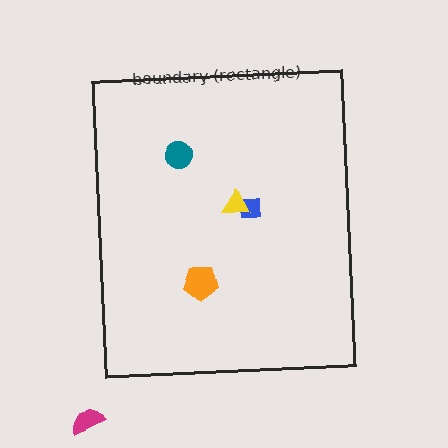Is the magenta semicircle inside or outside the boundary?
Outside.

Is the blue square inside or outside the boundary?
Inside.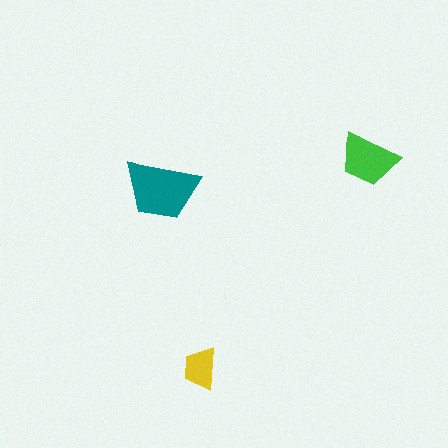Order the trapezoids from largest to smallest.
the teal one, the green one, the yellow one.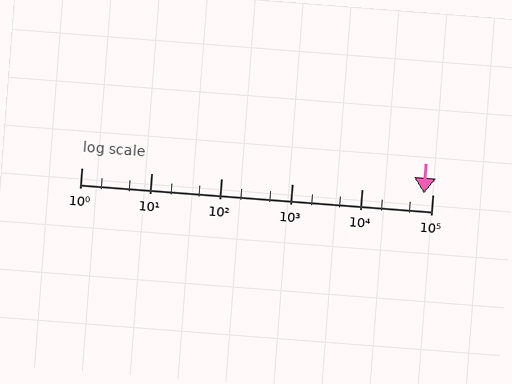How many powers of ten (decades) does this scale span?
The scale spans 5 decades, from 1 to 100000.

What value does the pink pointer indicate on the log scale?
The pointer indicates approximately 75000.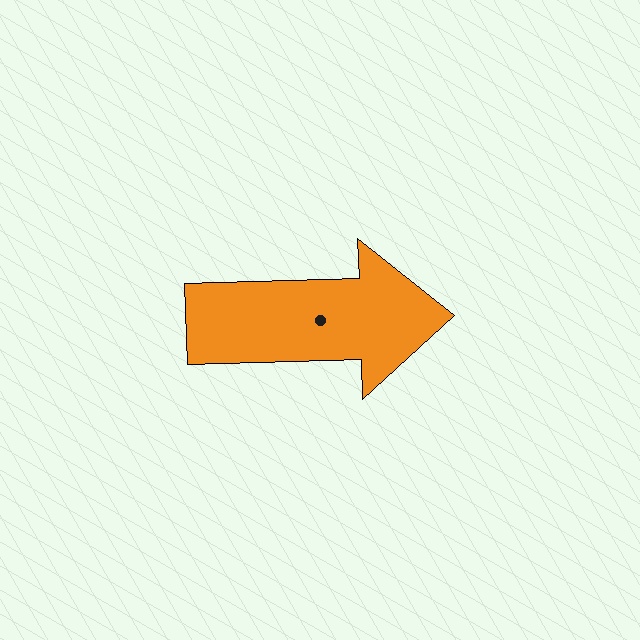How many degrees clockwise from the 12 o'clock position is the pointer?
Approximately 88 degrees.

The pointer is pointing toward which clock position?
Roughly 3 o'clock.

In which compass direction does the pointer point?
East.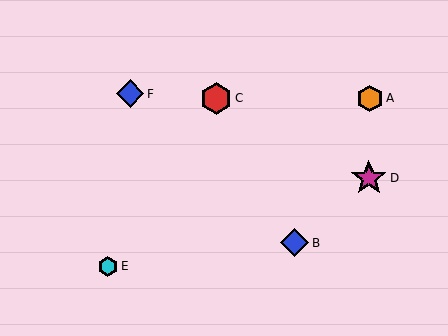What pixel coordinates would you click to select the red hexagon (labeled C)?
Click at (216, 98) to select the red hexagon C.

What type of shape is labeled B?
Shape B is a blue diamond.